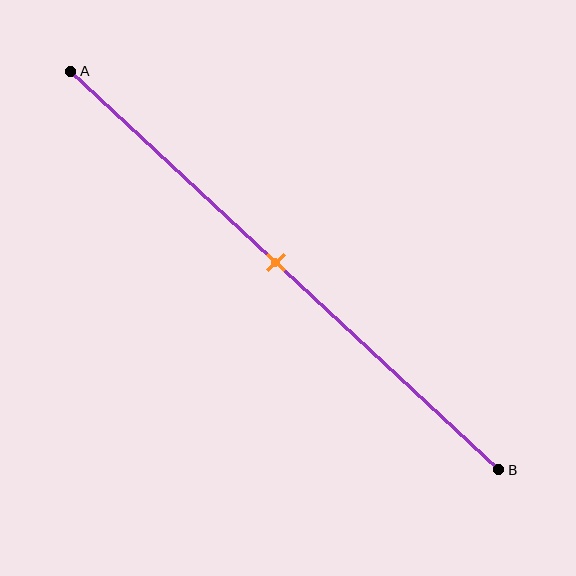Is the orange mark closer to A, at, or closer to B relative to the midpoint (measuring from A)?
The orange mark is approximately at the midpoint of segment AB.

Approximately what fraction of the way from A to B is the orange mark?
The orange mark is approximately 50% of the way from A to B.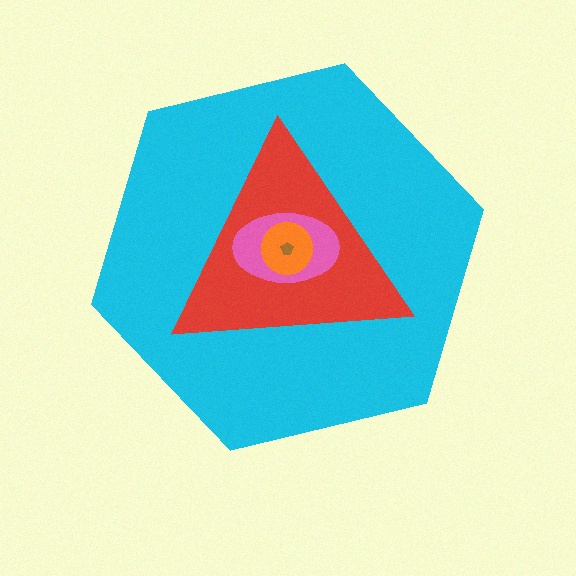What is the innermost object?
The brown pentagon.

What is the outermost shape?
The cyan hexagon.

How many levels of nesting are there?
5.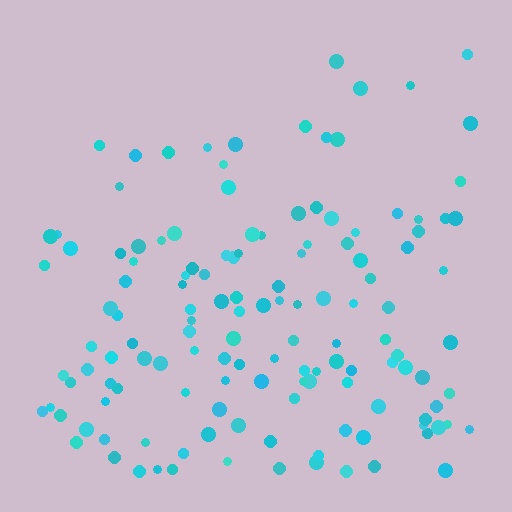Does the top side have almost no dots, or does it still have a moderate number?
Still a moderate number, just noticeably fewer than the bottom.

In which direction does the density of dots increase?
From top to bottom, with the bottom side densest.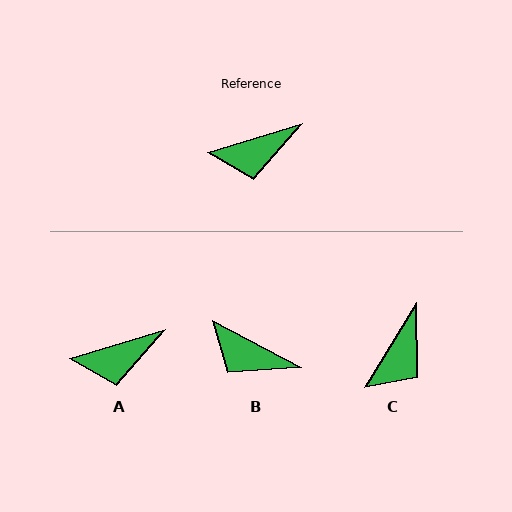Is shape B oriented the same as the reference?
No, it is off by about 45 degrees.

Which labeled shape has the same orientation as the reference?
A.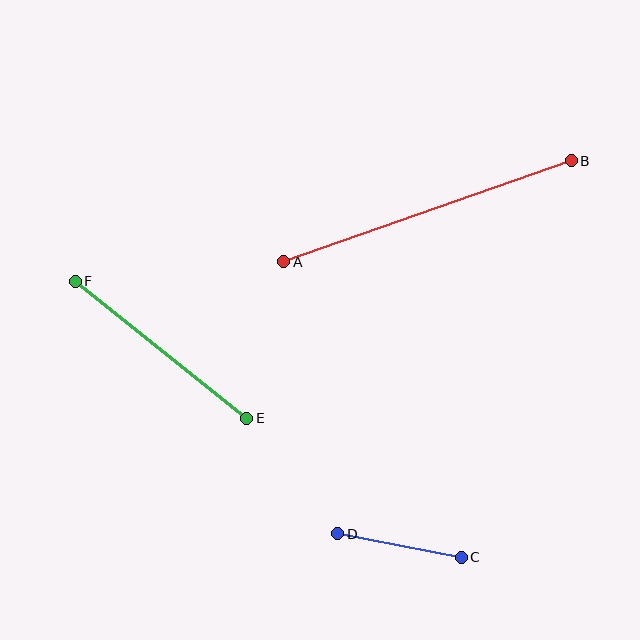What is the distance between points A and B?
The distance is approximately 305 pixels.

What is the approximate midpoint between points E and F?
The midpoint is at approximately (161, 350) pixels.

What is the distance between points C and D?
The distance is approximately 126 pixels.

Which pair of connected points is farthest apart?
Points A and B are farthest apart.